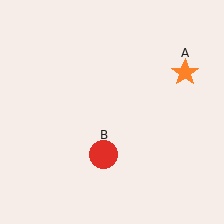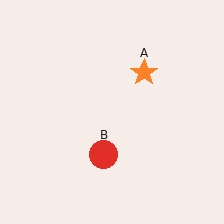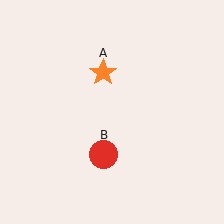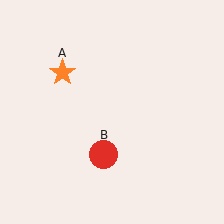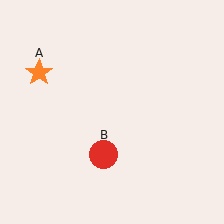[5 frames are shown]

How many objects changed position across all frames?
1 object changed position: orange star (object A).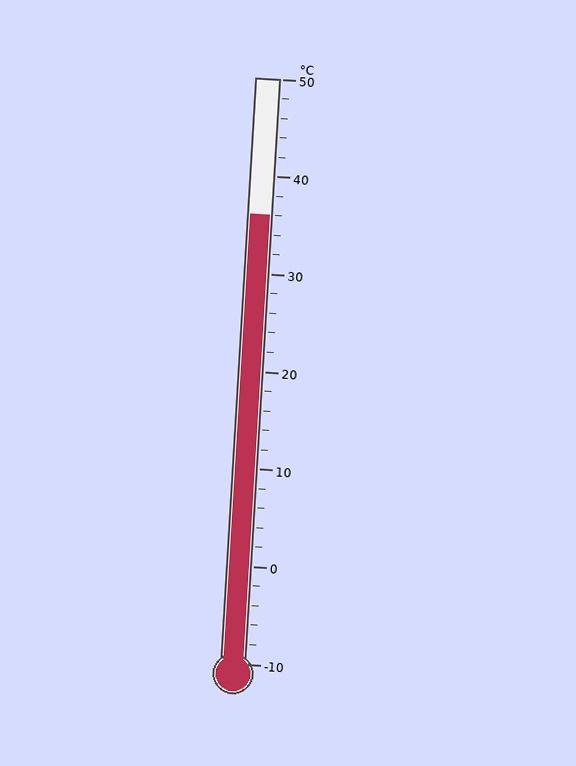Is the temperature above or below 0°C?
The temperature is above 0°C.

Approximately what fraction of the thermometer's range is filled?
The thermometer is filled to approximately 75% of its range.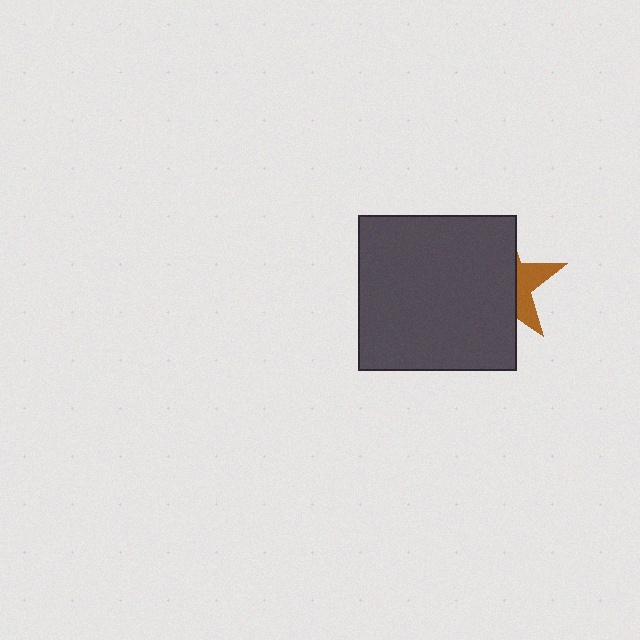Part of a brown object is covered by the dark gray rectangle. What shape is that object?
It is a star.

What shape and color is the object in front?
The object in front is a dark gray rectangle.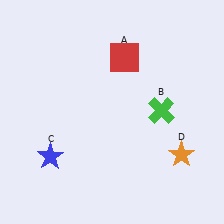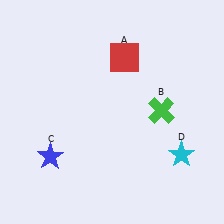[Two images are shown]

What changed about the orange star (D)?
In Image 1, D is orange. In Image 2, it changed to cyan.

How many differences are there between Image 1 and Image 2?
There is 1 difference between the two images.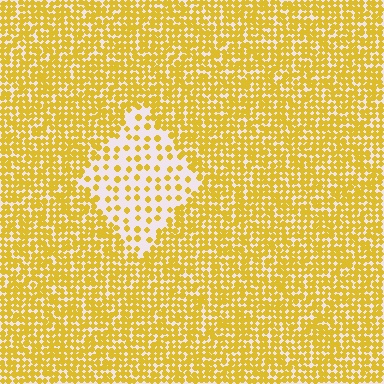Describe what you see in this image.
The image contains small yellow elements arranged at two different densities. A diamond-shaped region is visible where the elements are less densely packed than the surrounding area.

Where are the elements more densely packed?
The elements are more densely packed outside the diamond boundary.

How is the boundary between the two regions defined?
The boundary is defined by a change in element density (approximately 2.9x ratio). All elements are the same color, size, and shape.